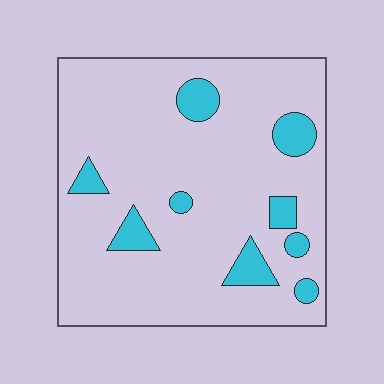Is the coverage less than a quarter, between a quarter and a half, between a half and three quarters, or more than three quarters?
Less than a quarter.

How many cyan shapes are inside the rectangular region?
9.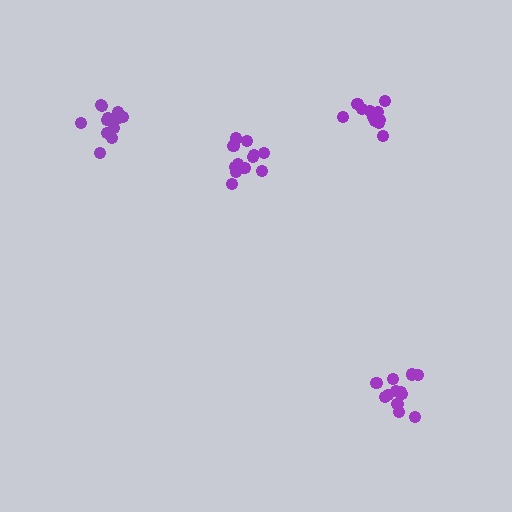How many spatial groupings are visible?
There are 4 spatial groupings.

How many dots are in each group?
Group 1: 13 dots, Group 2: 11 dots, Group 3: 12 dots, Group 4: 13 dots (49 total).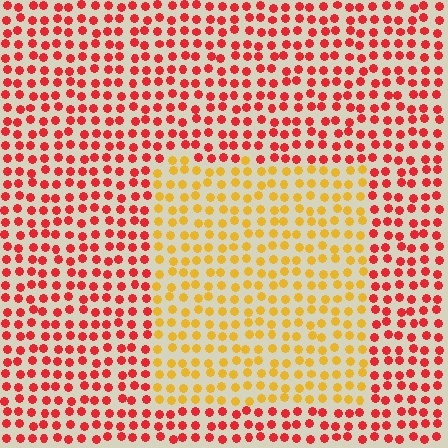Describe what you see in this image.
The image is filled with small red elements in a uniform arrangement. A rectangle-shaped region is visible where the elements are tinted to a slightly different hue, forming a subtle color boundary.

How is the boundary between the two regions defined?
The boundary is defined purely by a slight shift in hue (about 47 degrees). Spacing, size, and orientation are identical on both sides.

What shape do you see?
I see a rectangle.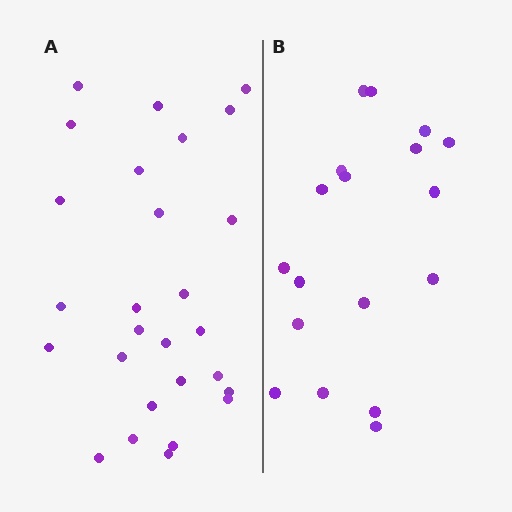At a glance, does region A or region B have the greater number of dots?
Region A (the left region) has more dots.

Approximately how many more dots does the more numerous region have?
Region A has roughly 8 or so more dots than region B.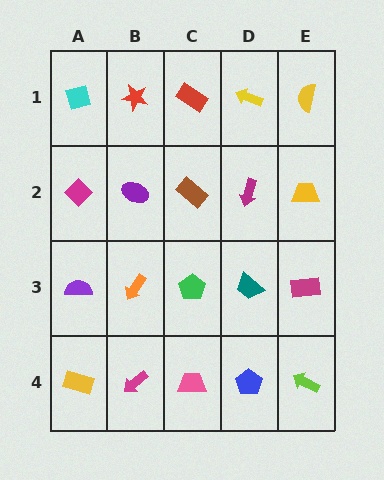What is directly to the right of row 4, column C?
A blue pentagon.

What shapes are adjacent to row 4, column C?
A green pentagon (row 3, column C), a magenta arrow (row 4, column B), a blue pentagon (row 4, column D).